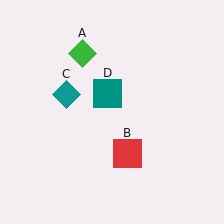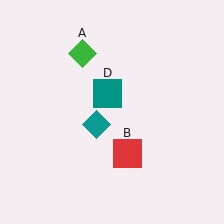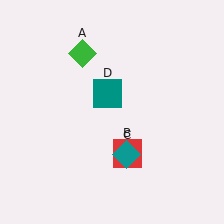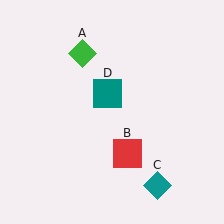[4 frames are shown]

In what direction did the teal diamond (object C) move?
The teal diamond (object C) moved down and to the right.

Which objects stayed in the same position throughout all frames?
Green diamond (object A) and red square (object B) and teal square (object D) remained stationary.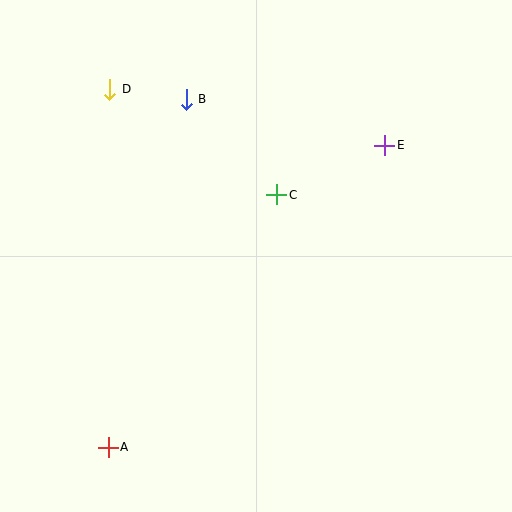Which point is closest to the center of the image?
Point C at (277, 195) is closest to the center.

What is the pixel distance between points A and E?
The distance between A and E is 409 pixels.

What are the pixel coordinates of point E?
Point E is at (385, 145).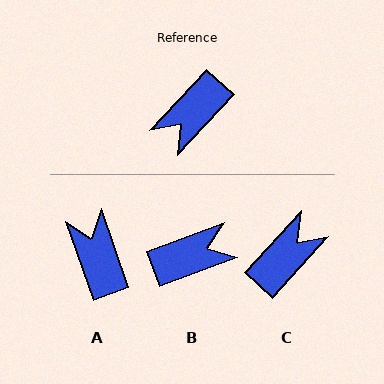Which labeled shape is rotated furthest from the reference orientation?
C, about 179 degrees away.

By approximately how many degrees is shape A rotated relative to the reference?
Approximately 118 degrees clockwise.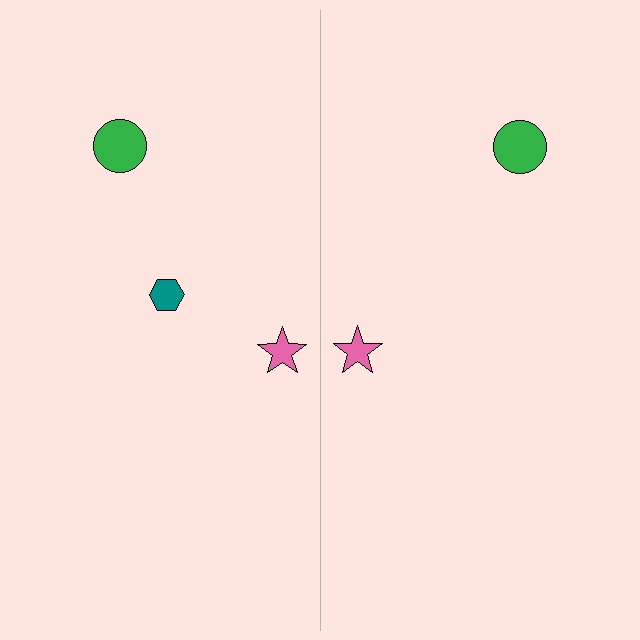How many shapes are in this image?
There are 5 shapes in this image.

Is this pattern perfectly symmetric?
No, the pattern is not perfectly symmetric. A teal hexagon is missing from the right side.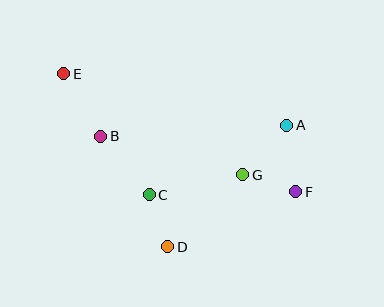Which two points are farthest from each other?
Points E and F are farthest from each other.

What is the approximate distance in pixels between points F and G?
The distance between F and G is approximately 56 pixels.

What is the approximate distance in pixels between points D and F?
The distance between D and F is approximately 139 pixels.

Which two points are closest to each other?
Points C and D are closest to each other.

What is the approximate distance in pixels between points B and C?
The distance between B and C is approximately 76 pixels.